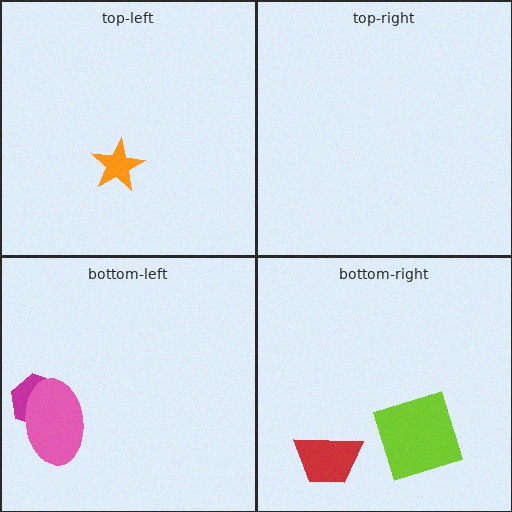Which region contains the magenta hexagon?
The bottom-left region.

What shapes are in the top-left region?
The orange star.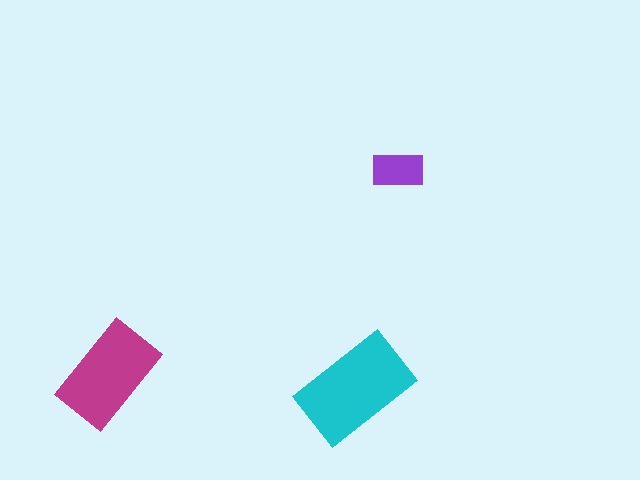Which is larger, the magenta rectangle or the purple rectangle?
The magenta one.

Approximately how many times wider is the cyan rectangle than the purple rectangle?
About 2 times wider.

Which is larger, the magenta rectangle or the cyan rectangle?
The cyan one.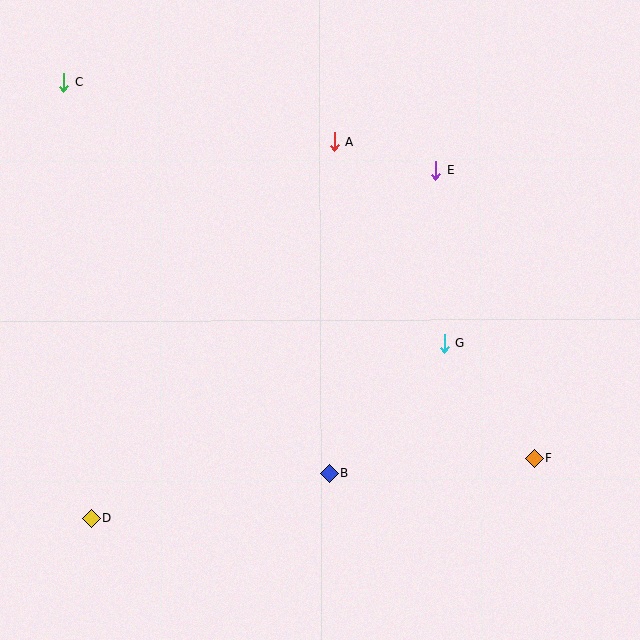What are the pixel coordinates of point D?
Point D is at (91, 518).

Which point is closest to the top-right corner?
Point E is closest to the top-right corner.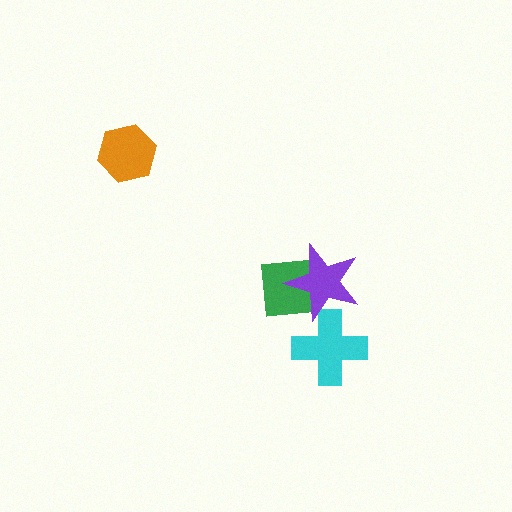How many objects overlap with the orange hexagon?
0 objects overlap with the orange hexagon.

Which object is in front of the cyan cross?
The purple star is in front of the cyan cross.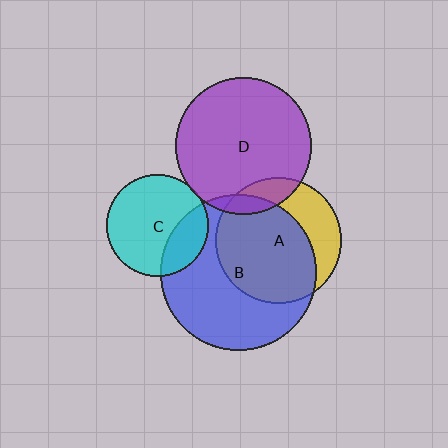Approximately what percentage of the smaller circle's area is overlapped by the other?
Approximately 15%.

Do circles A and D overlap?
Yes.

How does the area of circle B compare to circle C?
Approximately 2.3 times.